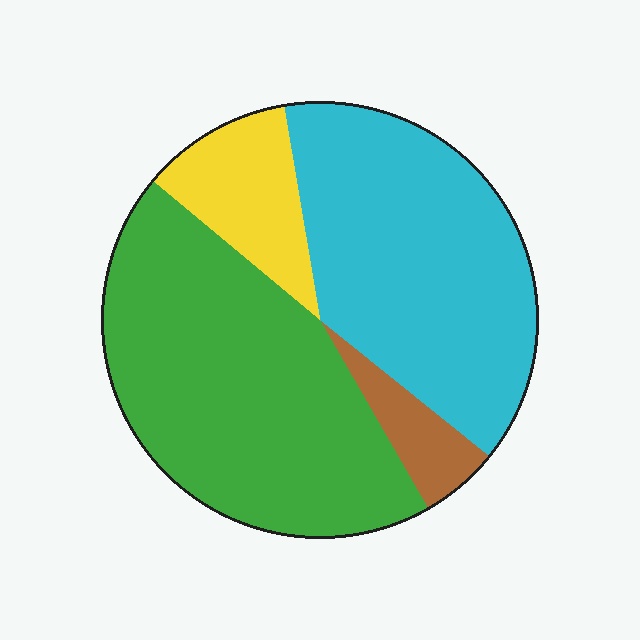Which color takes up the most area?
Green, at roughly 45%.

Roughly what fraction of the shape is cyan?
Cyan covers about 40% of the shape.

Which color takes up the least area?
Brown, at roughly 5%.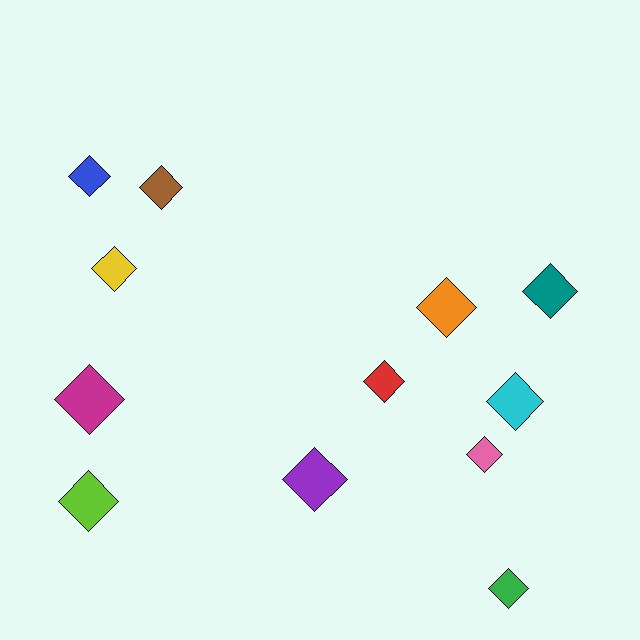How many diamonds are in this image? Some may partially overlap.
There are 12 diamonds.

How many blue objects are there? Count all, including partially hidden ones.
There is 1 blue object.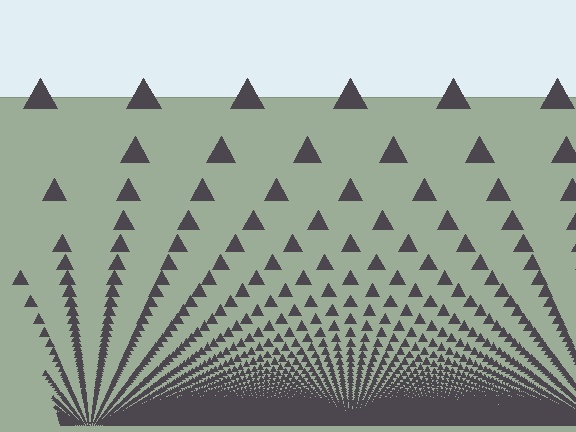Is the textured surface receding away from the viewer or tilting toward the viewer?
The surface appears to tilt toward the viewer. Texture elements get larger and sparser toward the top.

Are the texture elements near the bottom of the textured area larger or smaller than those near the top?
Smaller. The gradient is inverted — elements near the bottom are smaller and denser.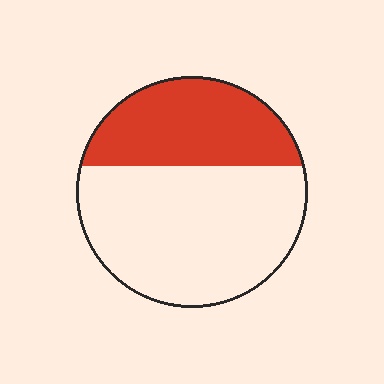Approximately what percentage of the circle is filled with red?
Approximately 35%.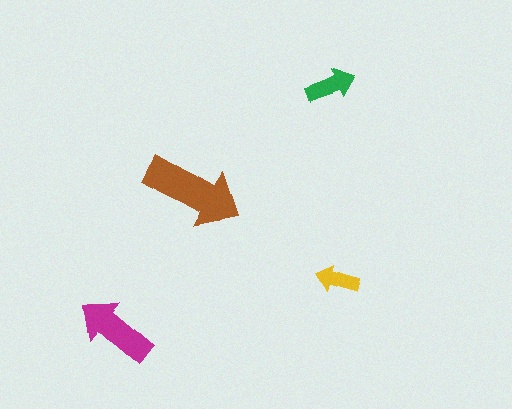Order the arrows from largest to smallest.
the brown one, the magenta one, the green one, the yellow one.